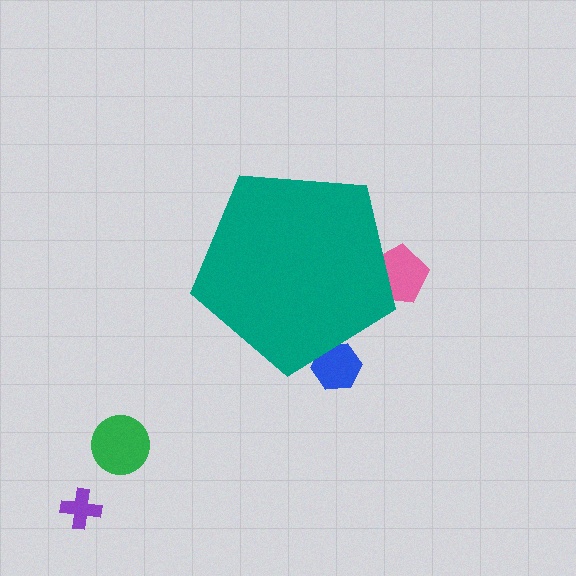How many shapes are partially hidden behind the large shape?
2 shapes are partially hidden.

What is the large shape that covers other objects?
A teal pentagon.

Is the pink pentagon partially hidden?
Yes, the pink pentagon is partially hidden behind the teal pentagon.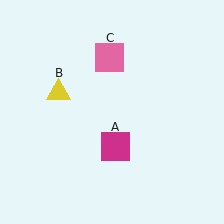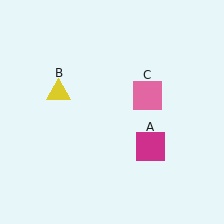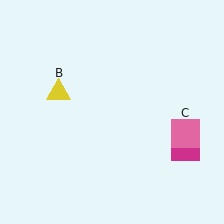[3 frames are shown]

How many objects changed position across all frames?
2 objects changed position: magenta square (object A), pink square (object C).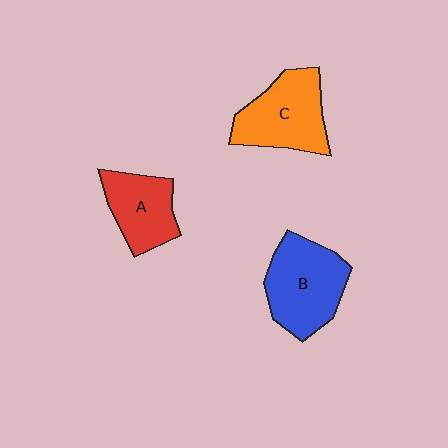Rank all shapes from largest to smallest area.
From largest to smallest: B (blue), C (orange), A (red).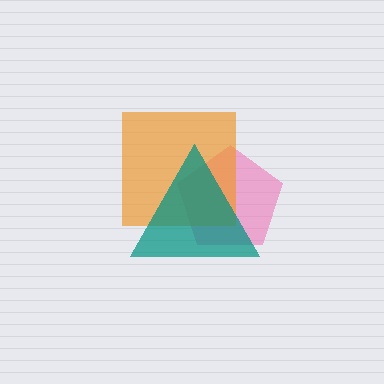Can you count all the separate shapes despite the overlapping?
Yes, there are 3 separate shapes.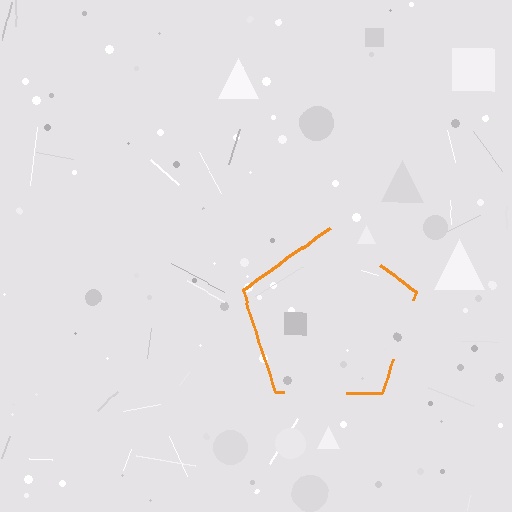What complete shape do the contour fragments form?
The contour fragments form a pentagon.